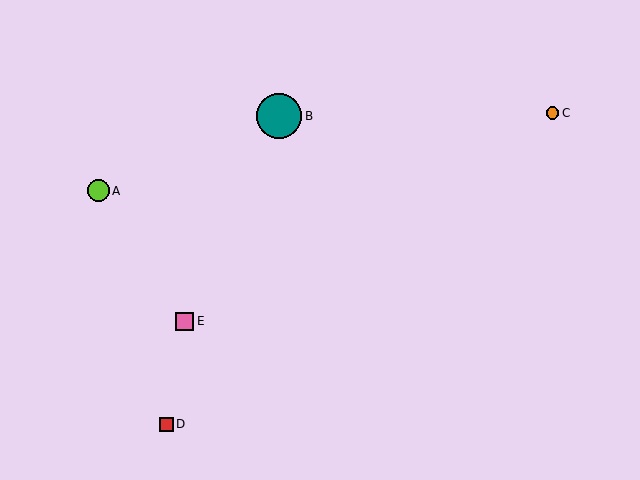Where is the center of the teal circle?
The center of the teal circle is at (279, 116).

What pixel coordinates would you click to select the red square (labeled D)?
Click at (167, 424) to select the red square D.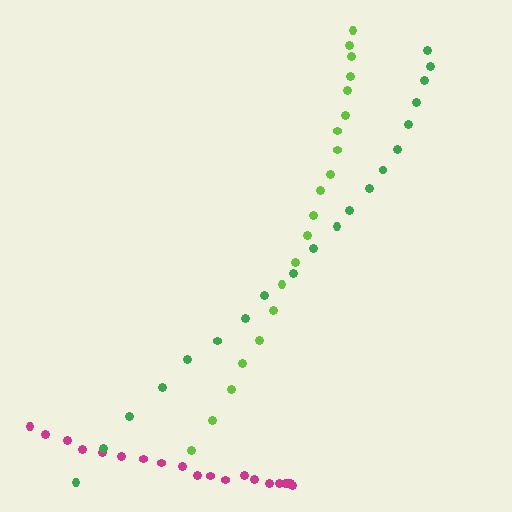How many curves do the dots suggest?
There are 3 distinct paths.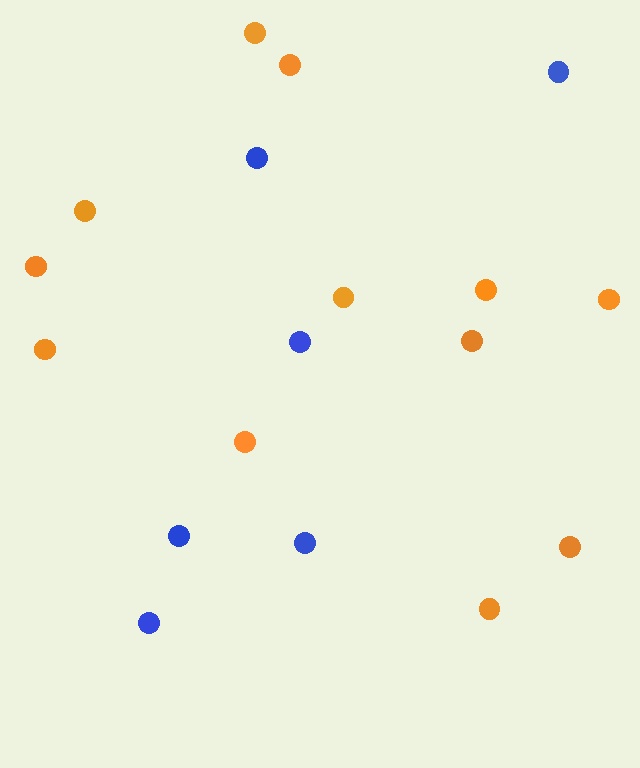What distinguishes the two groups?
There are 2 groups: one group of blue circles (6) and one group of orange circles (12).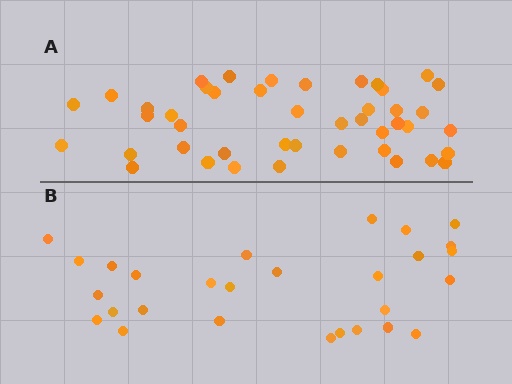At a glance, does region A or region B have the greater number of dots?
Region A (the top region) has more dots.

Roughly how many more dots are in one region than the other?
Region A has approximately 15 more dots than region B.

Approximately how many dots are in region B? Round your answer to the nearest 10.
About 30 dots. (The exact count is 28, which rounds to 30.)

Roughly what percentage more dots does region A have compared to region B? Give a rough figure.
About 55% more.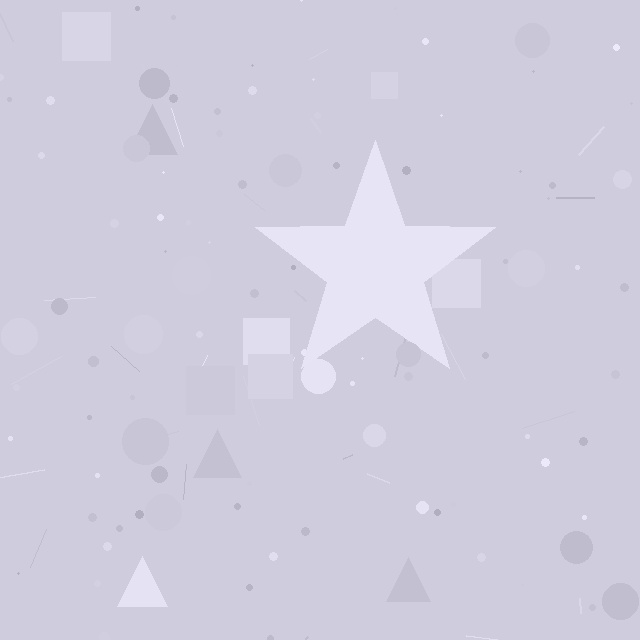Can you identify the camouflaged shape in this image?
The camouflaged shape is a star.